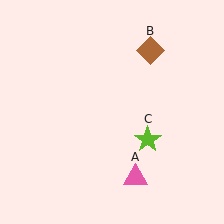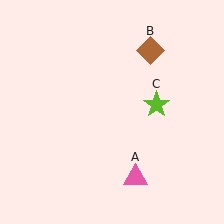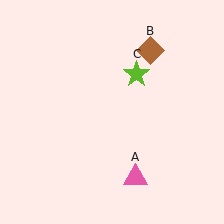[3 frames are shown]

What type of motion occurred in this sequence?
The lime star (object C) rotated counterclockwise around the center of the scene.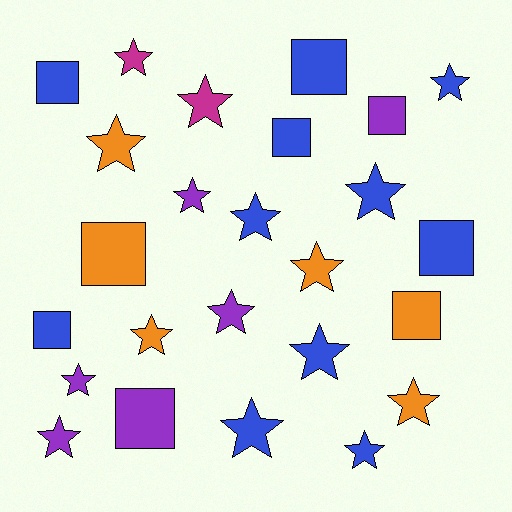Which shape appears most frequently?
Star, with 16 objects.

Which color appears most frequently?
Blue, with 11 objects.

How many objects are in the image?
There are 25 objects.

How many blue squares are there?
There are 5 blue squares.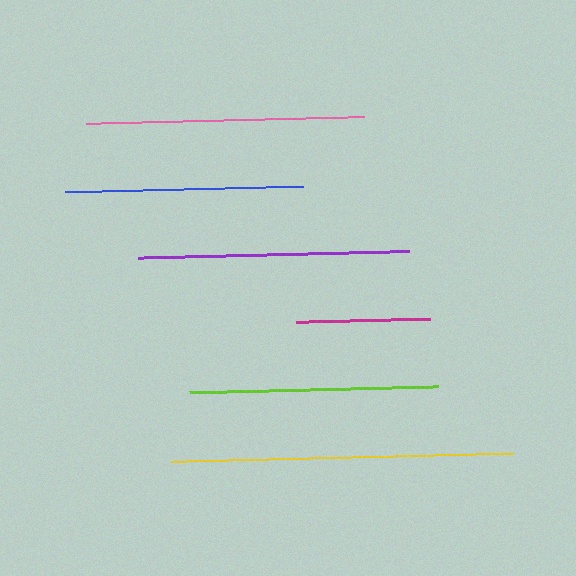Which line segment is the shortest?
The magenta line is the shortest at approximately 133 pixels.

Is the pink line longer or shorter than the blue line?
The pink line is longer than the blue line.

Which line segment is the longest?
The yellow line is the longest at approximately 342 pixels.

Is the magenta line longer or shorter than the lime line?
The lime line is longer than the magenta line.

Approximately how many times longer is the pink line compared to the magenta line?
The pink line is approximately 2.1 times the length of the magenta line.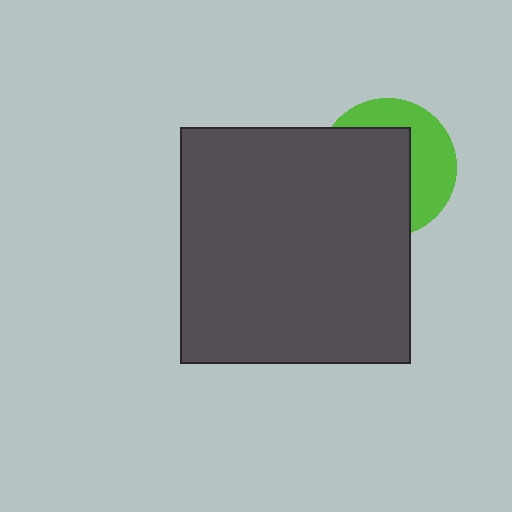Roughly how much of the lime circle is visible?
A small part of it is visible (roughly 41%).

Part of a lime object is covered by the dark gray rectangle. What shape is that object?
It is a circle.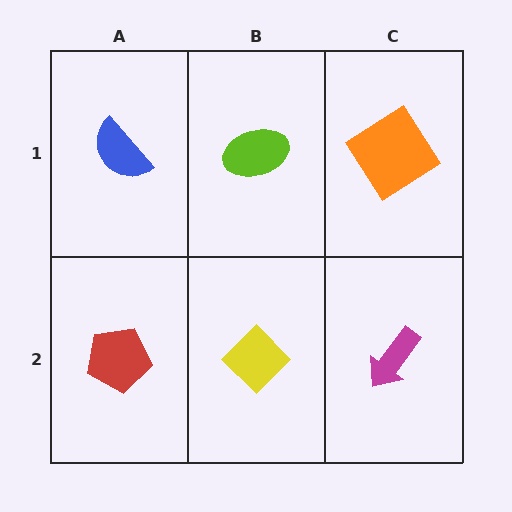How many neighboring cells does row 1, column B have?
3.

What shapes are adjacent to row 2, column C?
An orange diamond (row 1, column C), a yellow diamond (row 2, column B).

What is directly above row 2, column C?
An orange diamond.